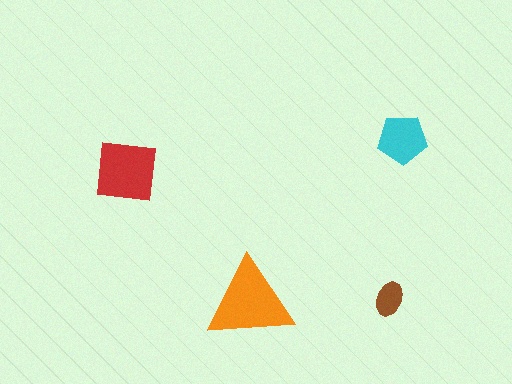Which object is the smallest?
The brown ellipse.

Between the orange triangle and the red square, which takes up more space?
The orange triangle.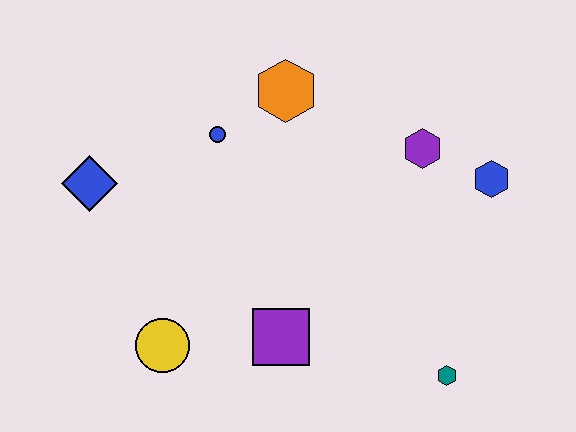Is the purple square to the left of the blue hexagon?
Yes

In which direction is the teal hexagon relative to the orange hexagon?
The teal hexagon is below the orange hexagon.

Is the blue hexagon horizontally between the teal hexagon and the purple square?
No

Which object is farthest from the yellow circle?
The blue hexagon is farthest from the yellow circle.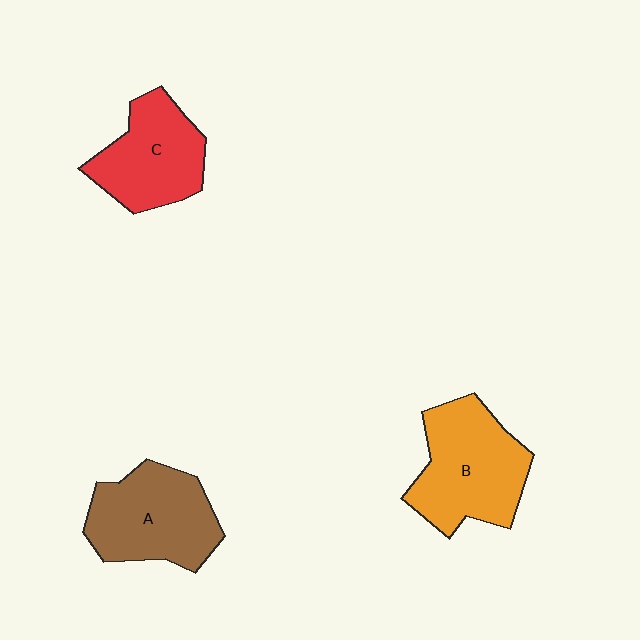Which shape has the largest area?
Shape B (orange).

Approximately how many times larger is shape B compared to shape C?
Approximately 1.2 times.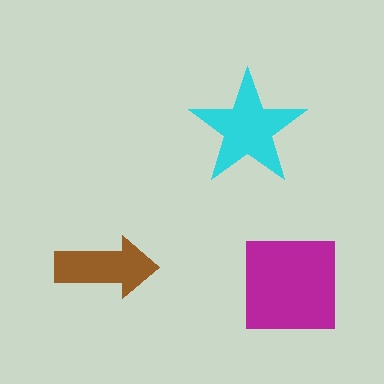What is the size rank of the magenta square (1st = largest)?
1st.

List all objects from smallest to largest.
The brown arrow, the cyan star, the magenta square.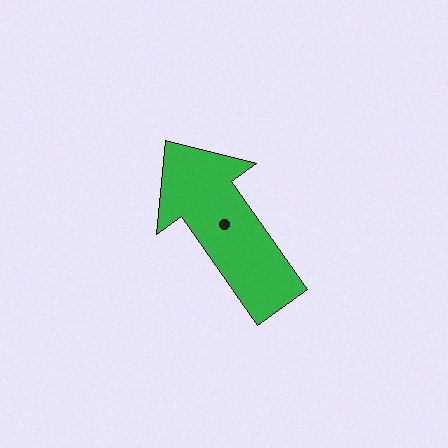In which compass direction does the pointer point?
Northwest.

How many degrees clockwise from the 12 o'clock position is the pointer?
Approximately 325 degrees.